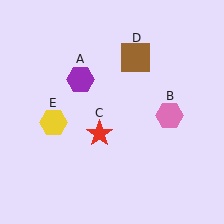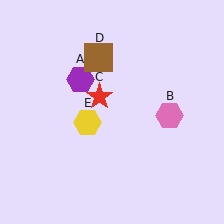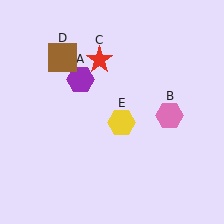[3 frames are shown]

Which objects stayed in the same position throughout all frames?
Purple hexagon (object A) and pink hexagon (object B) remained stationary.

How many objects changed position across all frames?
3 objects changed position: red star (object C), brown square (object D), yellow hexagon (object E).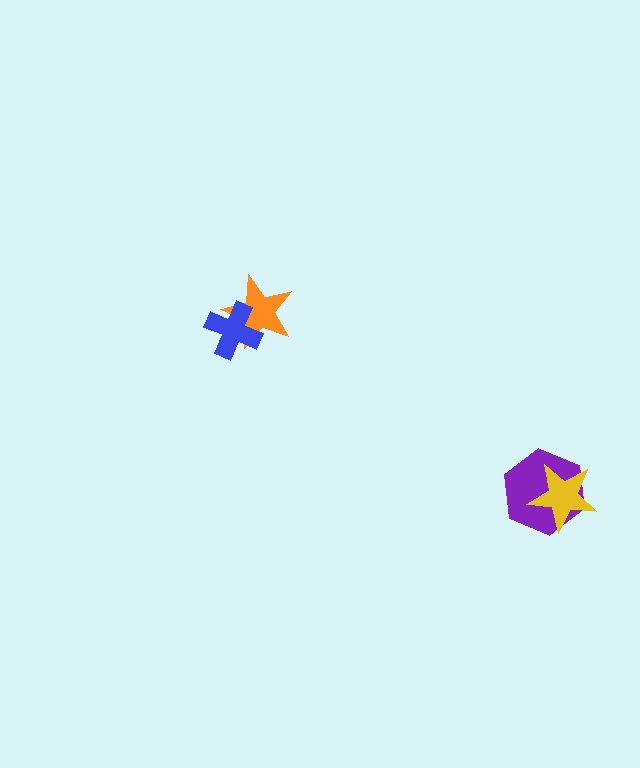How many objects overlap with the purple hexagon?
1 object overlaps with the purple hexagon.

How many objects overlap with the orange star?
1 object overlaps with the orange star.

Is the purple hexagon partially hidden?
Yes, it is partially covered by another shape.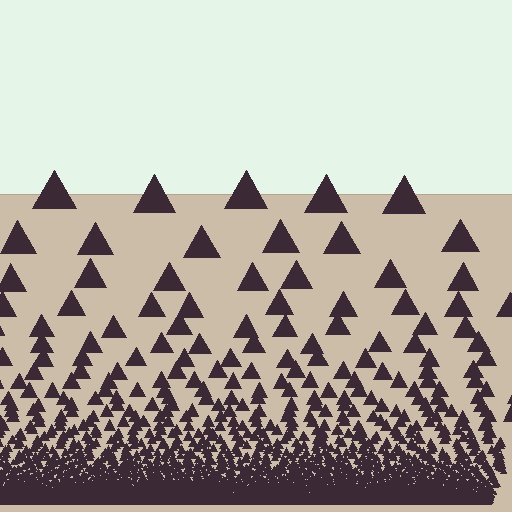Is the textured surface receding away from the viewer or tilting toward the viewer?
The surface appears to tilt toward the viewer. Texture elements get larger and sparser toward the top.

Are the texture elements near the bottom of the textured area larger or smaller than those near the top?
Smaller. The gradient is inverted — elements near the bottom are smaller and denser.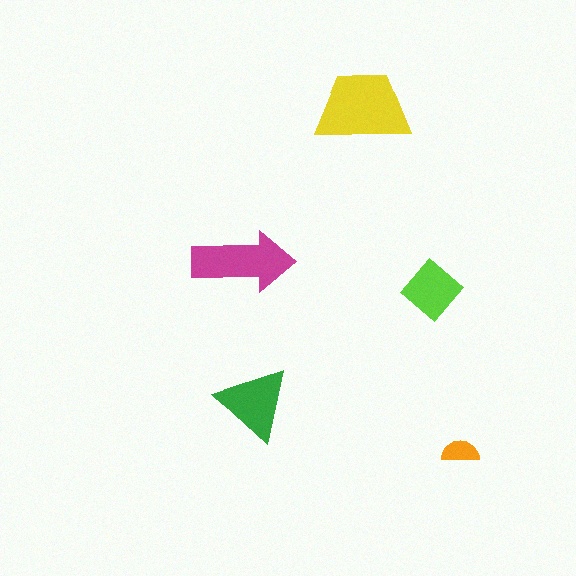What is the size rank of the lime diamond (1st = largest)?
4th.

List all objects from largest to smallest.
The yellow trapezoid, the magenta arrow, the green triangle, the lime diamond, the orange semicircle.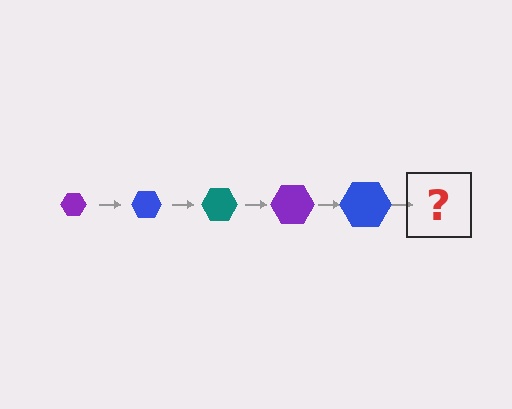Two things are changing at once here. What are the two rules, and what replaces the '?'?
The two rules are that the hexagon grows larger each step and the color cycles through purple, blue, and teal. The '?' should be a teal hexagon, larger than the previous one.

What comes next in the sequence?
The next element should be a teal hexagon, larger than the previous one.